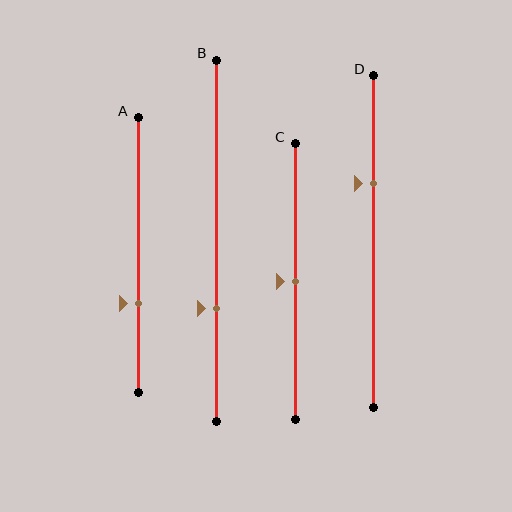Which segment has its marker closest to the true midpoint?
Segment C has its marker closest to the true midpoint.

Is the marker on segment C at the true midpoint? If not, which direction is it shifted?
Yes, the marker on segment C is at the true midpoint.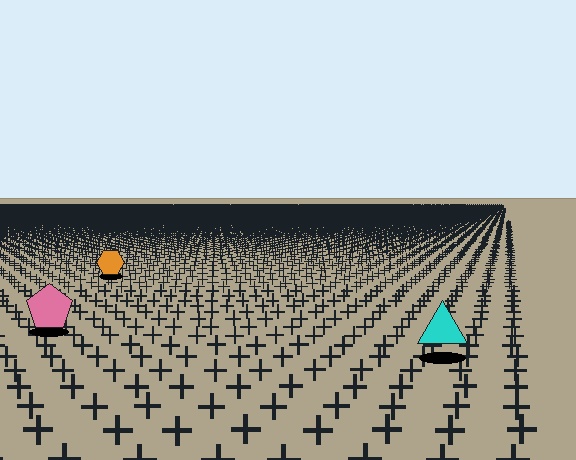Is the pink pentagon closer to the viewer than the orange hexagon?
Yes. The pink pentagon is closer — you can tell from the texture gradient: the ground texture is coarser near it.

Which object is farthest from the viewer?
The orange hexagon is farthest from the viewer. It appears smaller and the ground texture around it is denser.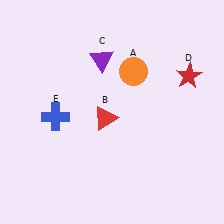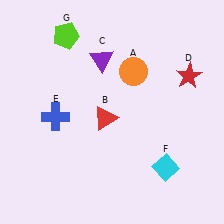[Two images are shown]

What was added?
A cyan diamond (F), a lime pentagon (G) were added in Image 2.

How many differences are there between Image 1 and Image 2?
There are 2 differences between the two images.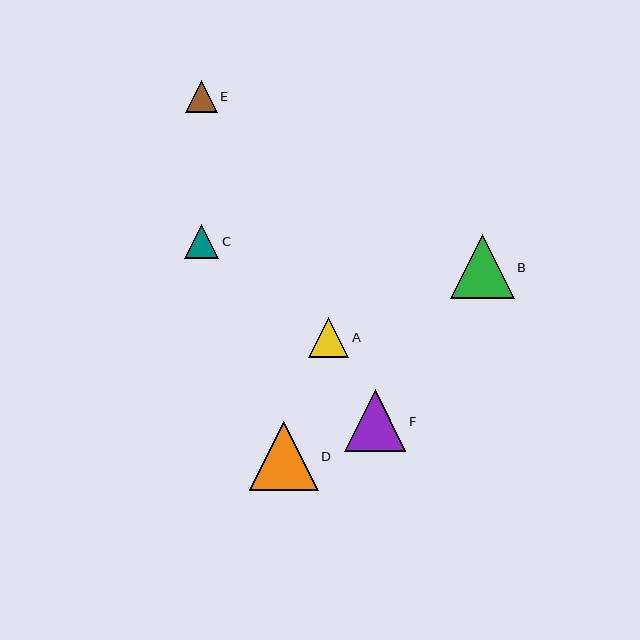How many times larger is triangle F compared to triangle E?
Triangle F is approximately 1.9 times the size of triangle E.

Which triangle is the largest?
Triangle D is the largest with a size of approximately 69 pixels.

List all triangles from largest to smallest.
From largest to smallest: D, B, F, A, C, E.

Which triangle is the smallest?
Triangle E is the smallest with a size of approximately 32 pixels.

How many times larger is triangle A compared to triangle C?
Triangle A is approximately 1.2 times the size of triangle C.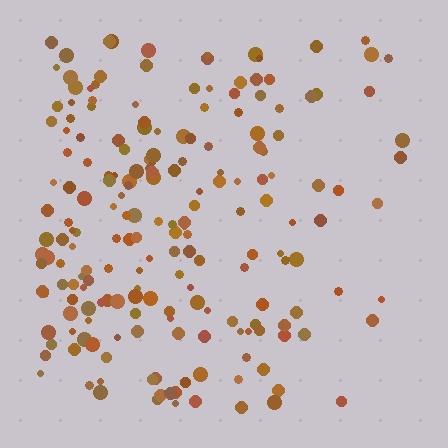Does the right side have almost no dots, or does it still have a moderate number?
Still a moderate number, just noticeably fewer than the left.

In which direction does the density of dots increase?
From right to left, with the left side densest.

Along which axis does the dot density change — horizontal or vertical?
Horizontal.